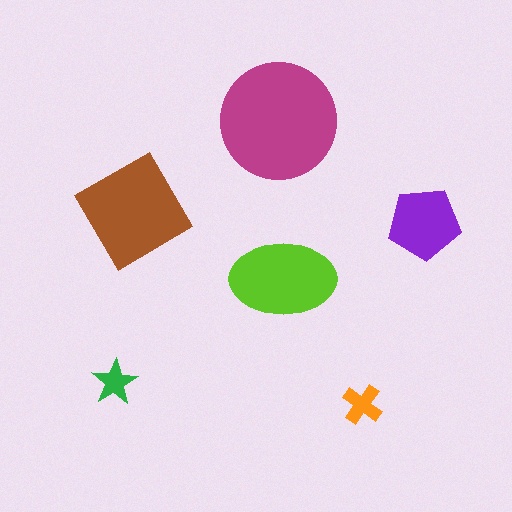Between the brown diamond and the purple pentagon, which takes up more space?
The brown diamond.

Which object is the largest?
The magenta circle.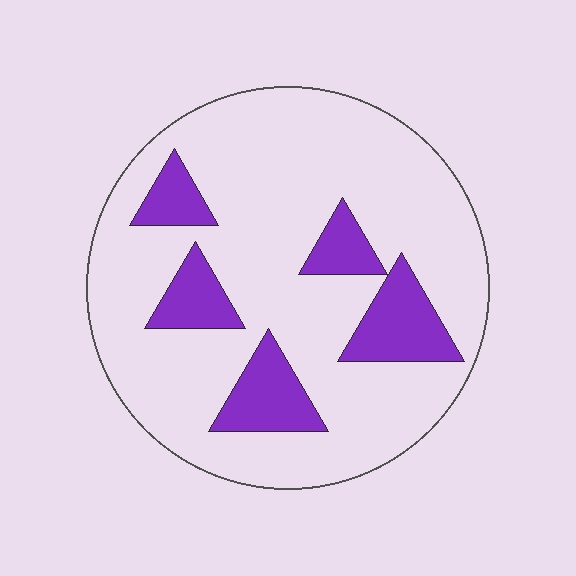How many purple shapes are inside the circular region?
5.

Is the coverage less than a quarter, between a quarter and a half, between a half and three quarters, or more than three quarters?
Less than a quarter.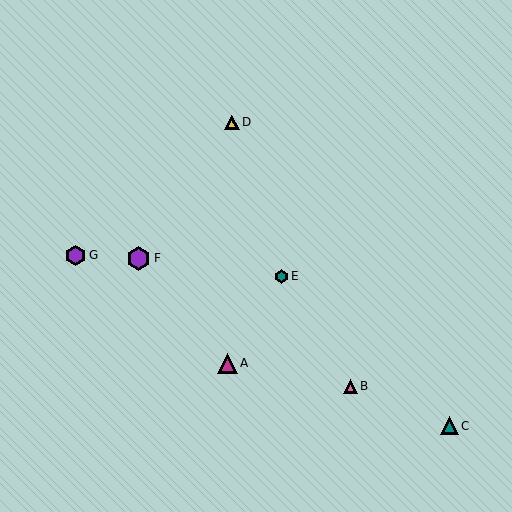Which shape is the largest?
The purple hexagon (labeled F) is the largest.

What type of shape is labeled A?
Shape A is a magenta triangle.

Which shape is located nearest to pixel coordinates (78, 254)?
The purple hexagon (labeled G) at (76, 255) is nearest to that location.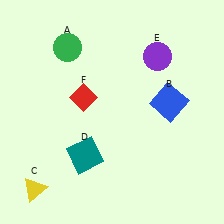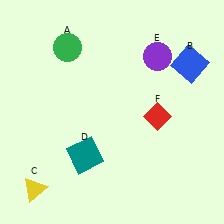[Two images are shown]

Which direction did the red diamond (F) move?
The red diamond (F) moved right.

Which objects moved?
The objects that moved are: the blue square (B), the red diamond (F).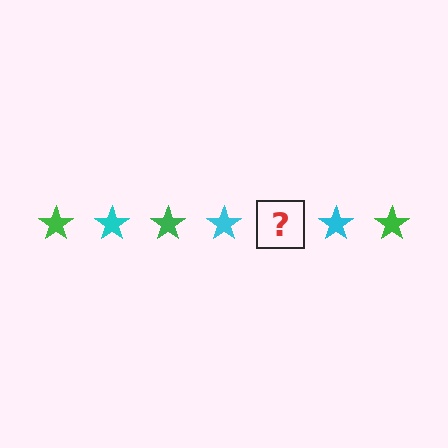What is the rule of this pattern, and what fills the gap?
The rule is that the pattern cycles through green, cyan stars. The gap should be filled with a green star.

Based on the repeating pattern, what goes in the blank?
The blank should be a green star.